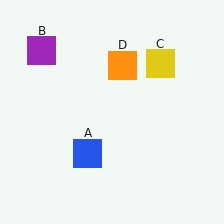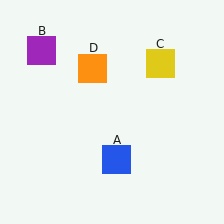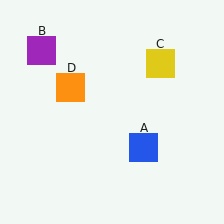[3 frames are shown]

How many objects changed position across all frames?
2 objects changed position: blue square (object A), orange square (object D).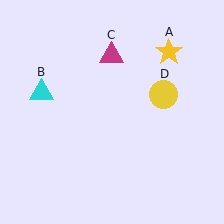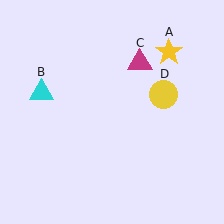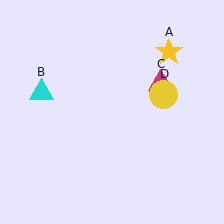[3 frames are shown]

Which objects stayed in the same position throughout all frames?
Yellow star (object A) and cyan triangle (object B) and yellow circle (object D) remained stationary.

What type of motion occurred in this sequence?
The magenta triangle (object C) rotated clockwise around the center of the scene.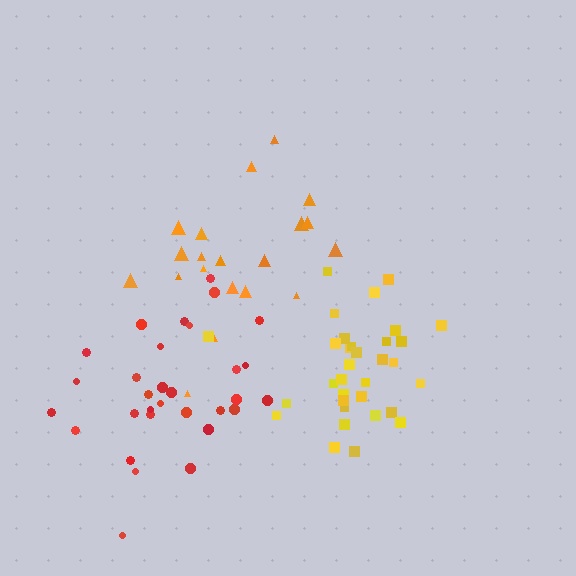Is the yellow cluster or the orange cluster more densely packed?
Yellow.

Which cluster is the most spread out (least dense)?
Orange.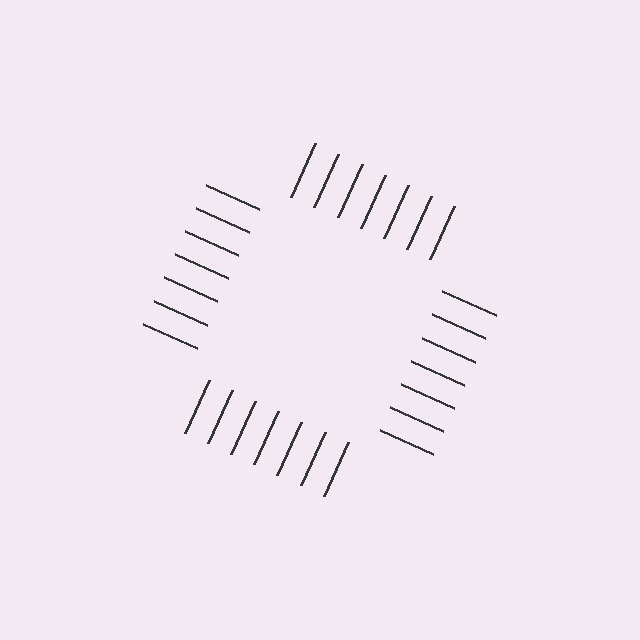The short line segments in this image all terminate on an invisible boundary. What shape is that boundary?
An illusory square — the line segments terminate on its edges but no continuous stroke is drawn.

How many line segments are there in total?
28 — 7 along each of the 4 edges.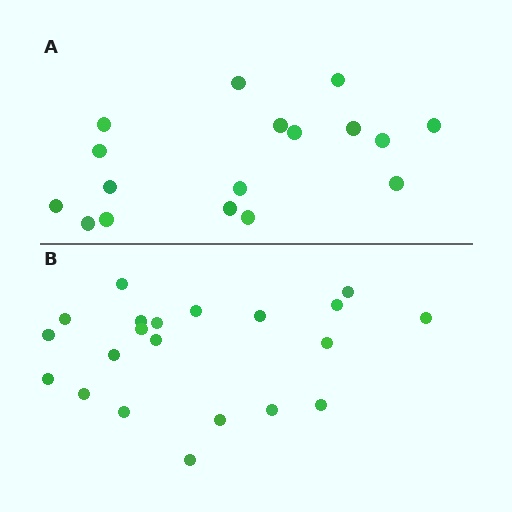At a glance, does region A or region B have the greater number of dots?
Region B (the bottom region) has more dots.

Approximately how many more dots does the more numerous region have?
Region B has about 4 more dots than region A.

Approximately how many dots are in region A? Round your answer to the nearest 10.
About 20 dots. (The exact count is 17, which rounds to 20.)